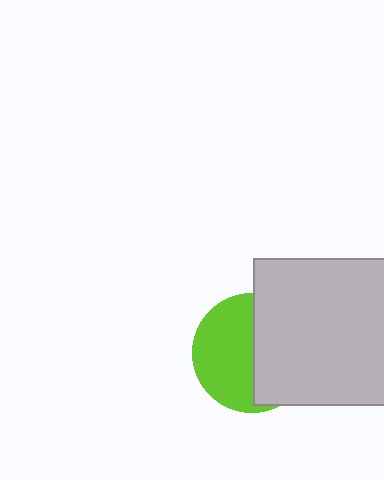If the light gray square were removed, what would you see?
You would see the complete lime circle.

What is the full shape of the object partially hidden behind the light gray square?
The partially hidden object is a lime circle.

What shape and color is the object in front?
The object in front is a light gray square.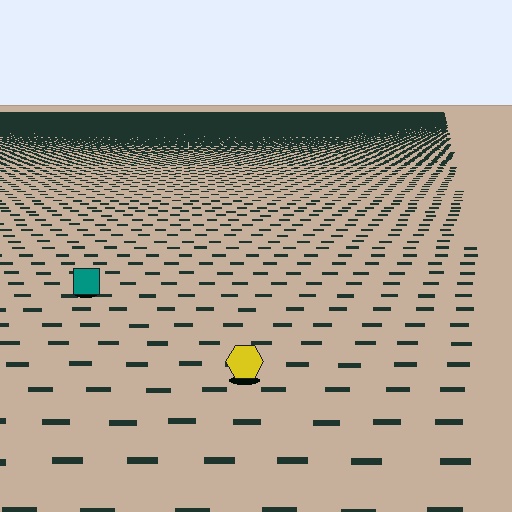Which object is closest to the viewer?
The yellow hexagon is closest. The texture marks near it are larger and more spread out.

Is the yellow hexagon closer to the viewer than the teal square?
Yes. The yellow hexagon is closer — you can tell from the texture gradient: the ground texture is coarser near it.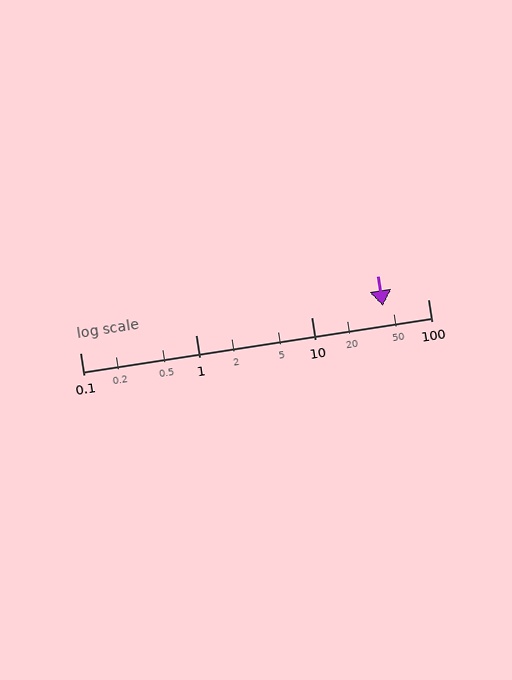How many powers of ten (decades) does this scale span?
The scale spans 3 decades, from 0.1 to 100.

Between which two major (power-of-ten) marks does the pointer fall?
The pointer is between 10 and 100.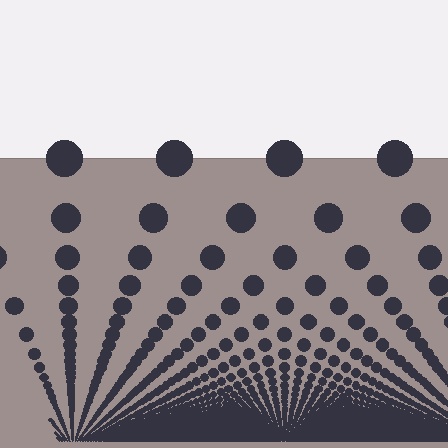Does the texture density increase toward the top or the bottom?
Density increases toward the bottom.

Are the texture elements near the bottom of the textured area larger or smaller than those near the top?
Smaller. The gradient is inverted — elements near the bottom are smaller and denser.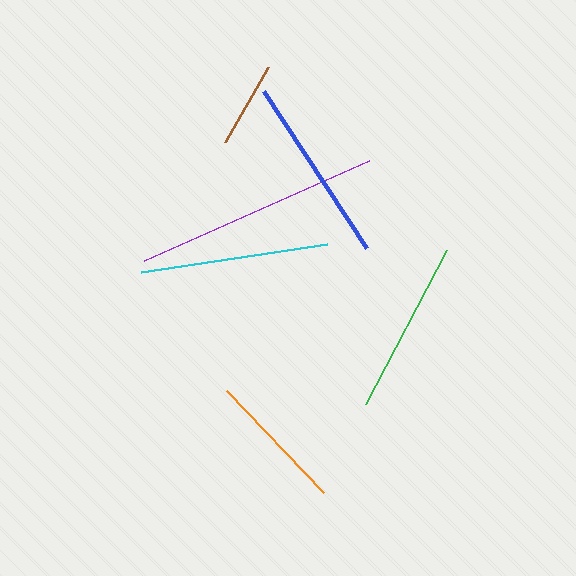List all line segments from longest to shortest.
From longest to shortest: purple, blue, cyan, green, orange, brown.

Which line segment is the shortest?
The brown line is the shortest at approximately 87 pixels.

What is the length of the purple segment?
The purple segment is approximately 247 pixels long.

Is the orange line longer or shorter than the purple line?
The purple line is longer than the orange line.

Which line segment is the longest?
The purple line is the longest at approximately 247 pixels.